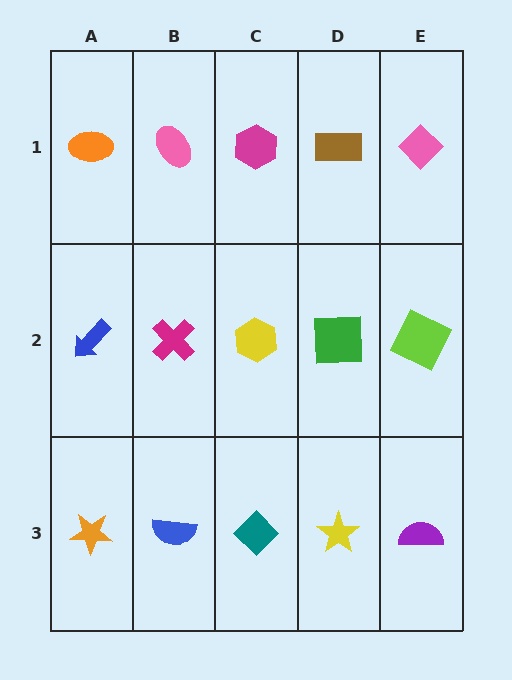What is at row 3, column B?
A blue semicircle.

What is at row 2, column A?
A blue arrow.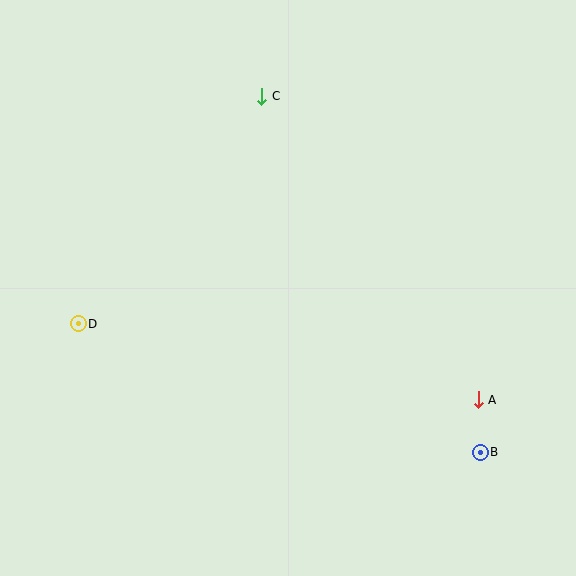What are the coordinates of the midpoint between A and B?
The midpoint between A and B is at (479, 426).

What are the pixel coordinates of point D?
Point D is at (78, 324).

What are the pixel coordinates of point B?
Point B is at (480, 452).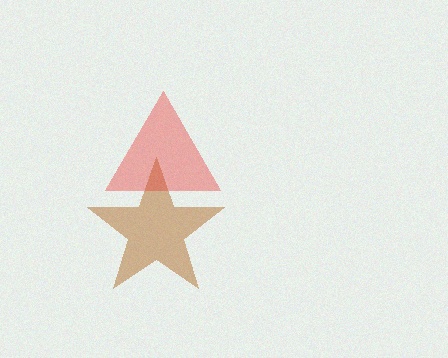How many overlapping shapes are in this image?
There are 2 overlapping shapes in the image.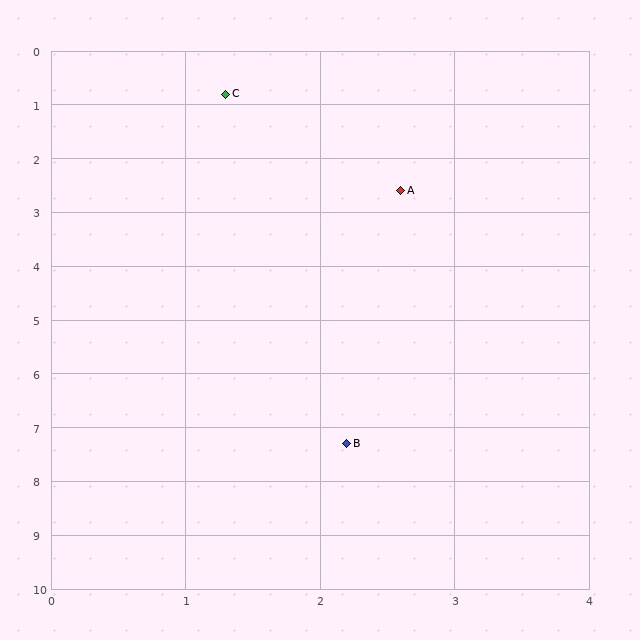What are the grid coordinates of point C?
Point C is at approximately (1.3, 0.8).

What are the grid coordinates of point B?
Point B is at approximately (2.2, 7.3).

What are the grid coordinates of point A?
Point A is at approximately (2.6, 2.6).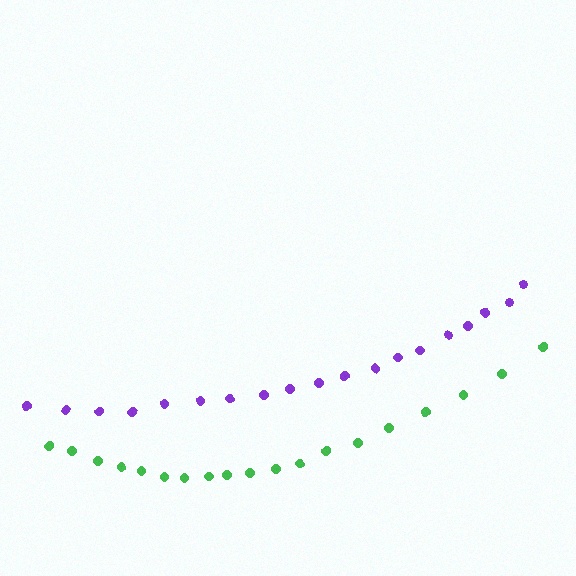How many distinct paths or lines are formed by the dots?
There are 2 distinct paths.